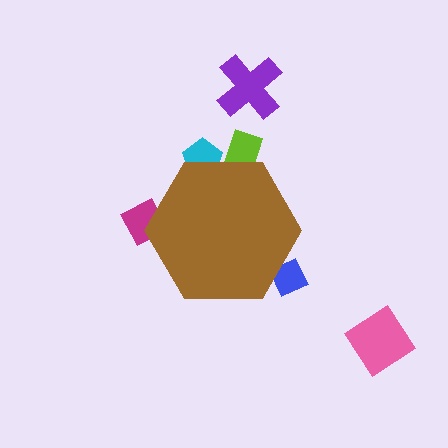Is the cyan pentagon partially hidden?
Yes, the cyan pentagon is partially hidden behind the brown hexagon.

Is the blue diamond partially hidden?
Yes, the blue diamond is partially hidden behind the brown hexagon.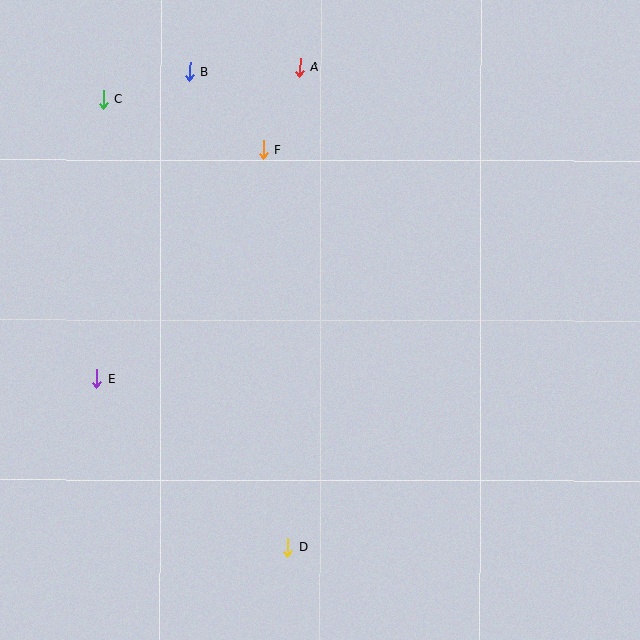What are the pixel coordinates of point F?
Point F is at (263, 150).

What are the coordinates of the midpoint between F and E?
The midpoint between F and E is at (180, 264).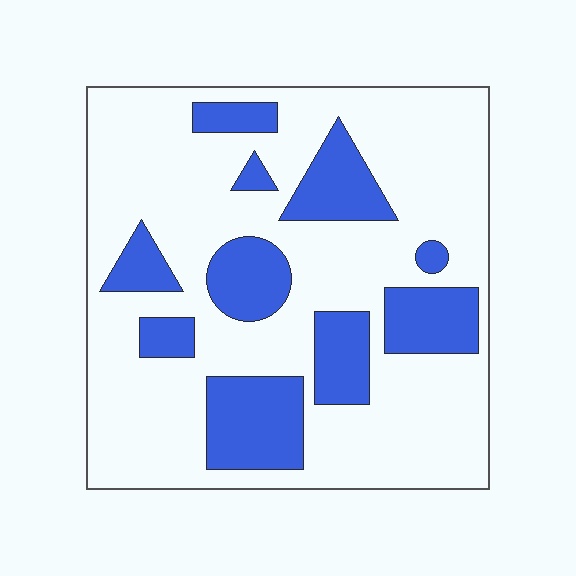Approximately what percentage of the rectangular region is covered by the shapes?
Approximately 25%.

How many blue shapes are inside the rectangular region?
10.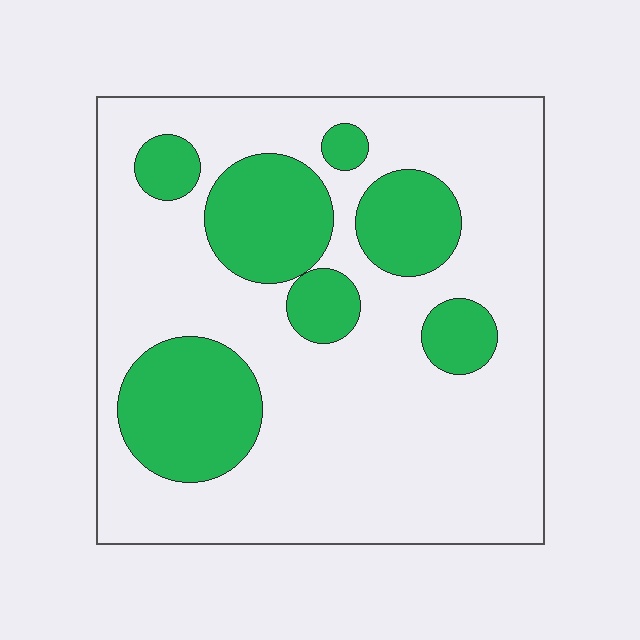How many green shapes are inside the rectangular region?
7.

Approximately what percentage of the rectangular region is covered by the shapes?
Approximately 25%.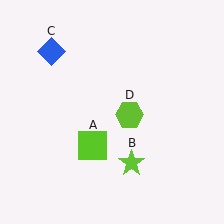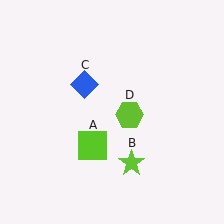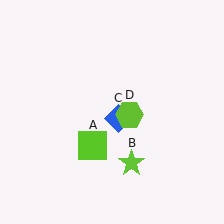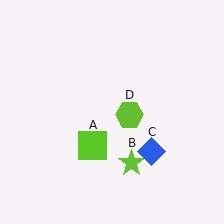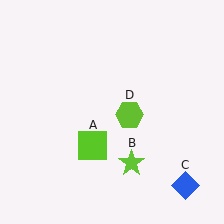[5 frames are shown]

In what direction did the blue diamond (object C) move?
The blue diamond (object C) moved down and to the right.